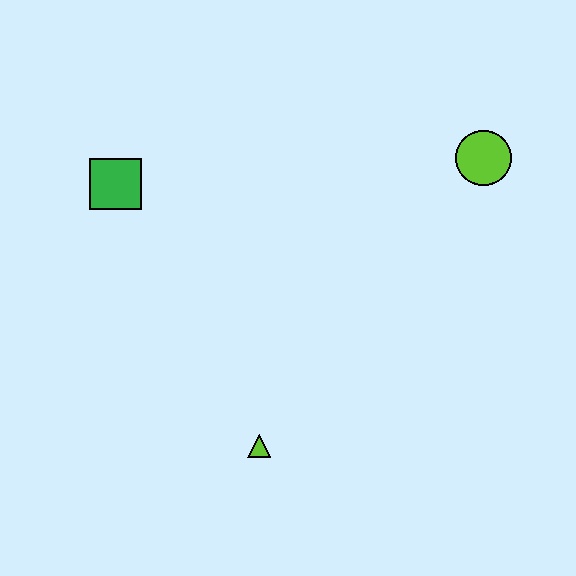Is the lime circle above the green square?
Yes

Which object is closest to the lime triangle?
The green square is closest to the lime triangle.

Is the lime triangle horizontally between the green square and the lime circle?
Yes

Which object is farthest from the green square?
The lime circle is farthest from the green square.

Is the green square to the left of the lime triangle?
Yes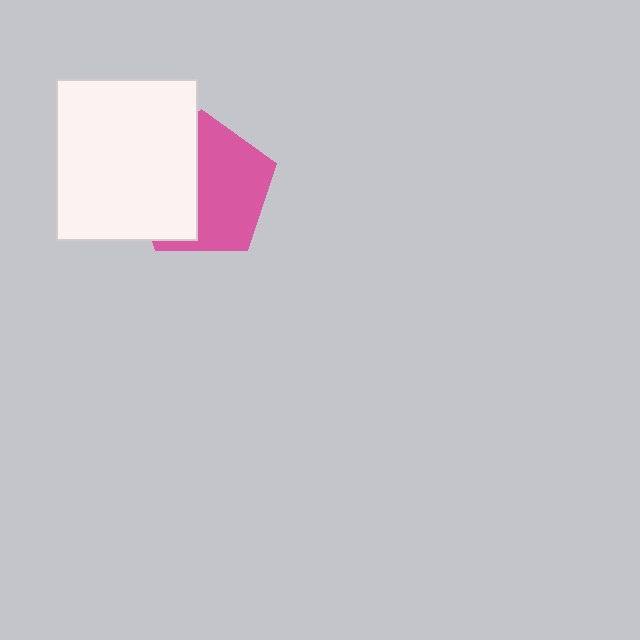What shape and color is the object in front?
The object in front is a white rectangle.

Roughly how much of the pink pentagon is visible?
About half of it is visible (roughly 57%).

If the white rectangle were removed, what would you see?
You would see the complete pink pentagon.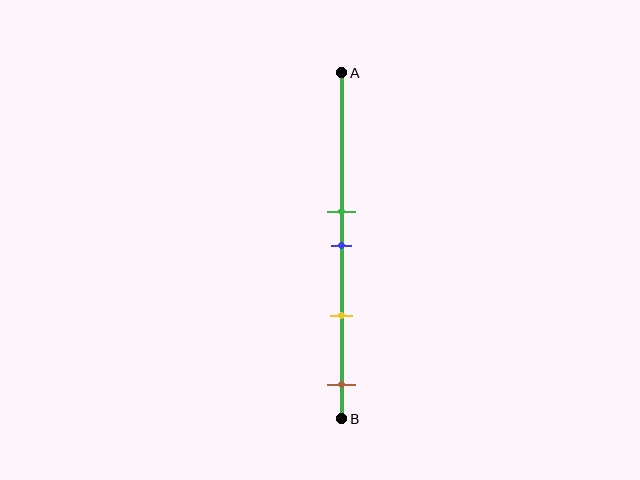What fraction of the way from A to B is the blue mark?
The blue mark is approximately 50% (0.5) of the way from A to B.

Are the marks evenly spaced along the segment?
No, the marks are not evenly spaced.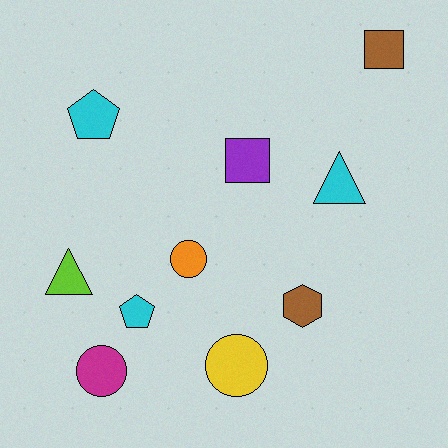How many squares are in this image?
There are 2 squares.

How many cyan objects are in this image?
There are 3 cyan objects.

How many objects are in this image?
There are 10 objects.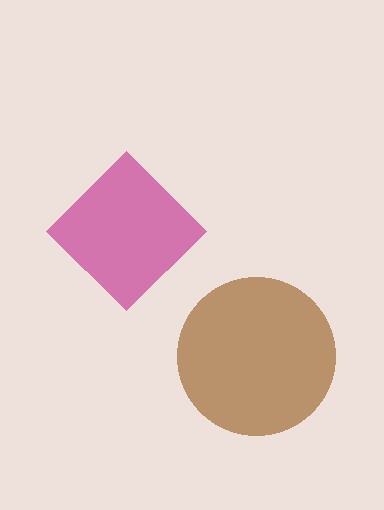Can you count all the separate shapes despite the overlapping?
Yes, there are 2 separate shapes.